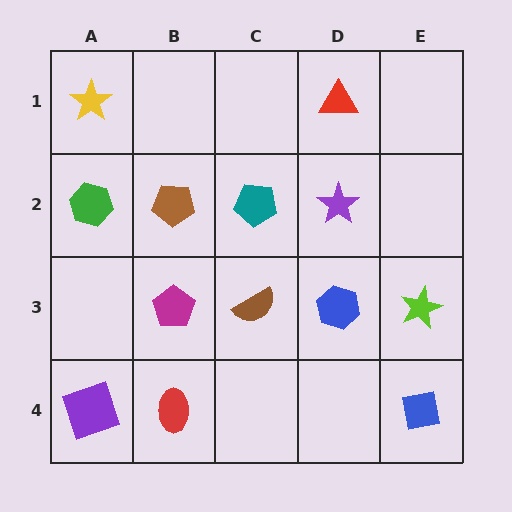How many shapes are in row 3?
4 shapes.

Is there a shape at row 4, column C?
No, that cell is empty.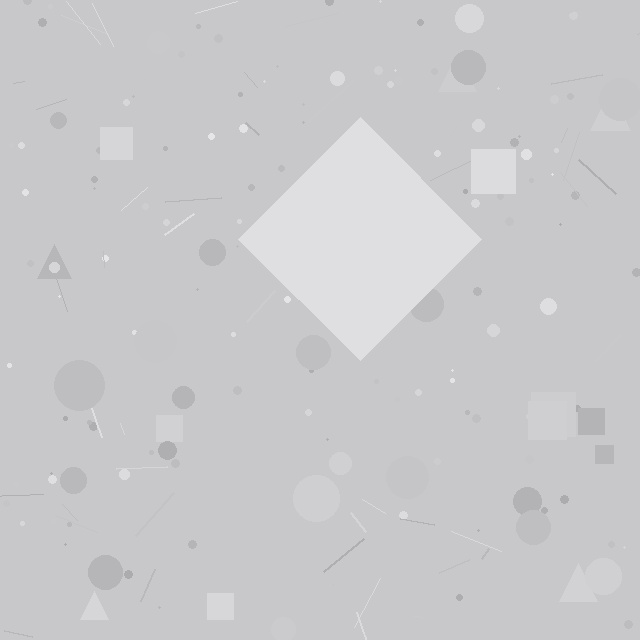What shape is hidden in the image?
A diamond is hidden in the image.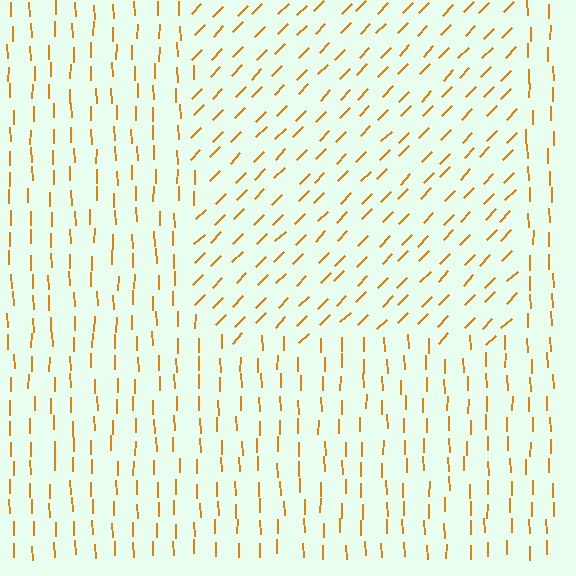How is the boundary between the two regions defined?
The boundary is defined purely by a change in line orientation (approximately 45 degrees difference). All lines are the same color and thickness.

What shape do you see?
I see a rectangle.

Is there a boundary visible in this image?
Yes, there is a texture boundary formed by a change in line orientation.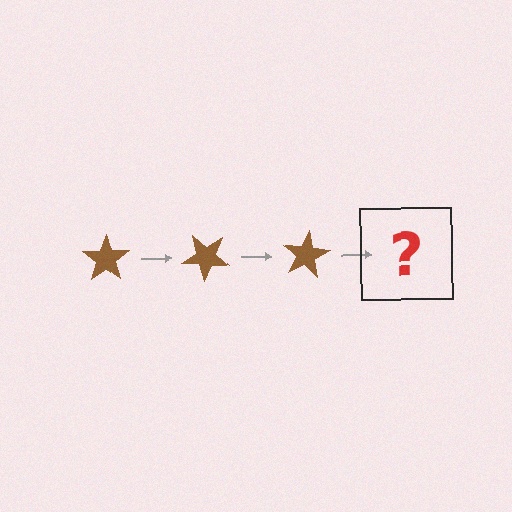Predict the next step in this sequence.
The next step is a brown star rotated 120 degrees.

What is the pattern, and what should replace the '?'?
The pattern is that the star rotates 40 degrees each step. The '?' should be a brown star rotated 120 degrees.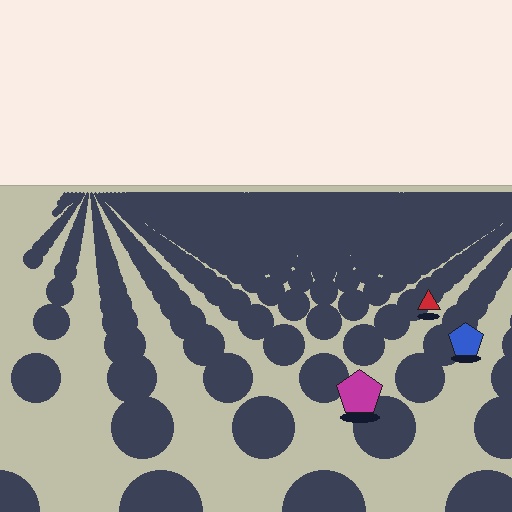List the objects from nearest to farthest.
From nearest to farthest: the magenta pentagon, the blue pentagon, the red triangle.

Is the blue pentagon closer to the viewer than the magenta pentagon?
No. The magenta pentagon is closer — you can tell from the texture gradient: the ground texture is coarser near it.